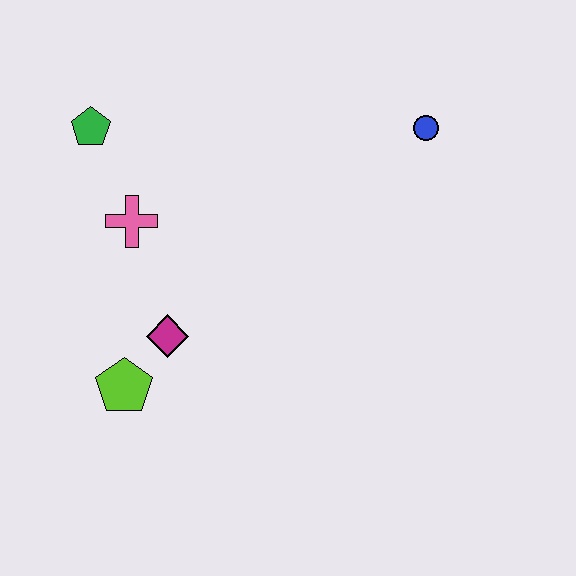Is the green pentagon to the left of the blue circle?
Yes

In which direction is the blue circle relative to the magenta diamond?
The blue circle is to the right of the magenta diamond.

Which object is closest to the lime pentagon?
The magenta diamond is closest to the lime pentagon.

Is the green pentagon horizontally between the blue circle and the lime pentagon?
No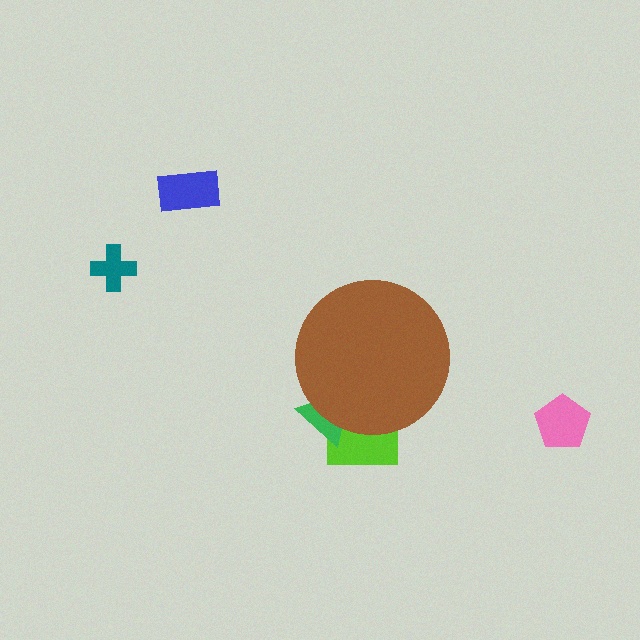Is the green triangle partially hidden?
Yes, the green triangle is partially hidden behind the brown circle.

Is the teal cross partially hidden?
No, the teal cross is fully visible.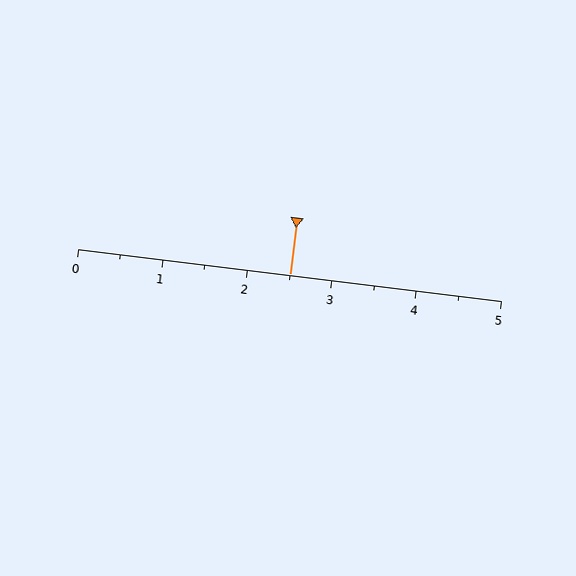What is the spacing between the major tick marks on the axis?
The major ticks are spaced 1 apart.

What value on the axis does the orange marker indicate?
The marker indicates approximately 2.5.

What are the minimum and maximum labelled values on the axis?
The axis runs from 0 to 5.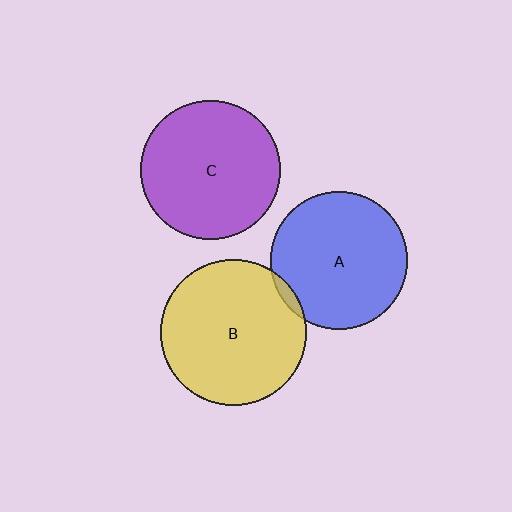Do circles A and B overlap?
Yes.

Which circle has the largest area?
Circle B (yellow).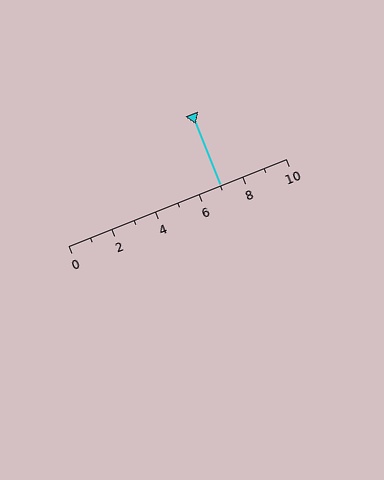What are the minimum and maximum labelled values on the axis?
The axis runs from 0 to 10.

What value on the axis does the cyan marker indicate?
The marker indicates approximately 7.